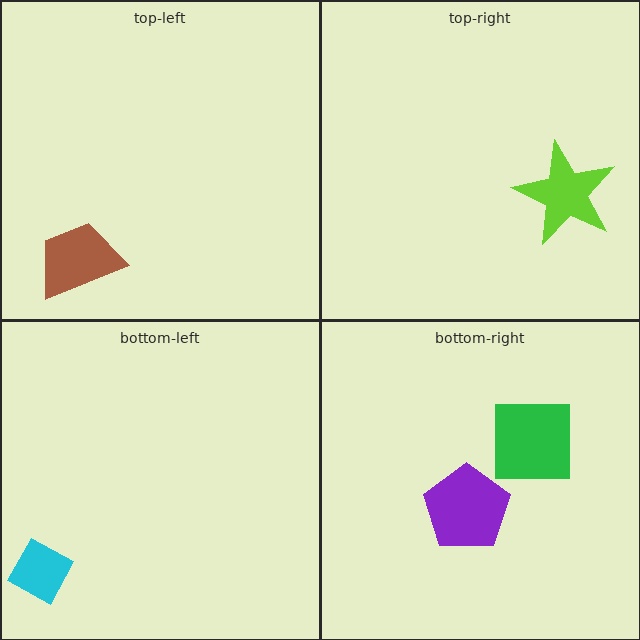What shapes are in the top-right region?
The lime star.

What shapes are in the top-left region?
The brown trapezoid.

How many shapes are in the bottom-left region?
1.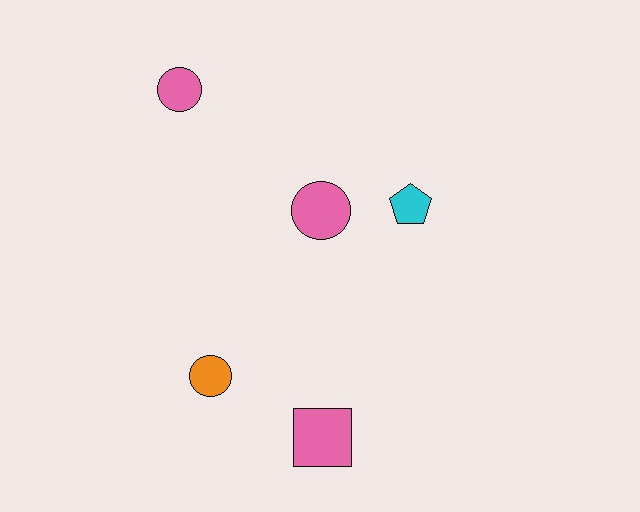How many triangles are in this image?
There are no triangles.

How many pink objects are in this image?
There are 3 pink objects.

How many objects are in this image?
There are 5 objects.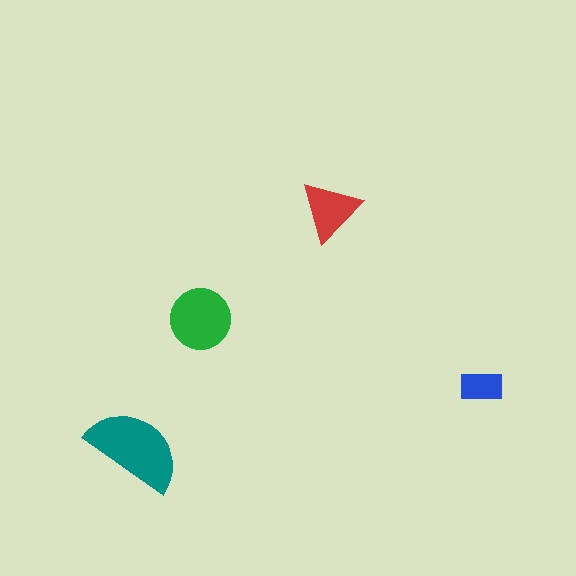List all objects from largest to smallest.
The teal semicircle, the green circle, the red triangle, the blue rectangle.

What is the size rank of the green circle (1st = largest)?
2nd.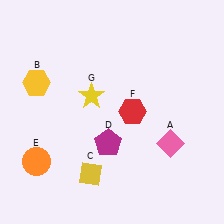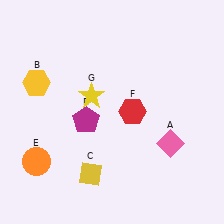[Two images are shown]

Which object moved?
The magenta pentagon (D) moved up.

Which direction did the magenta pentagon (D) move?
The magenta pentagon (D) moved up.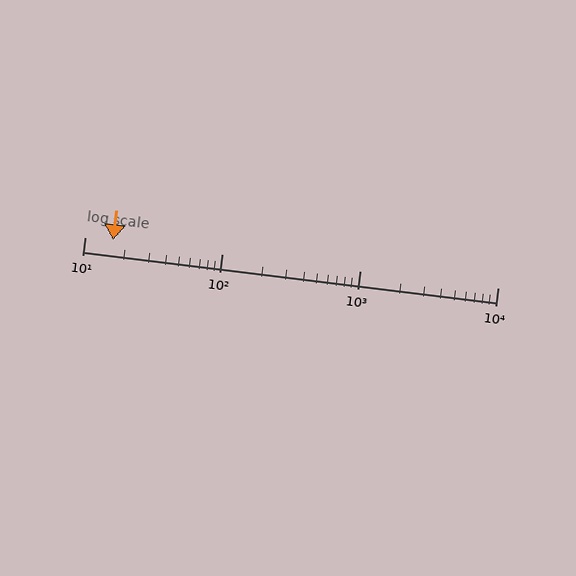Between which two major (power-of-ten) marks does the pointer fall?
The pointer is between 10 and 100.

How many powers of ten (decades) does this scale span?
The scale spans 3 decades, from 10 to 10000.